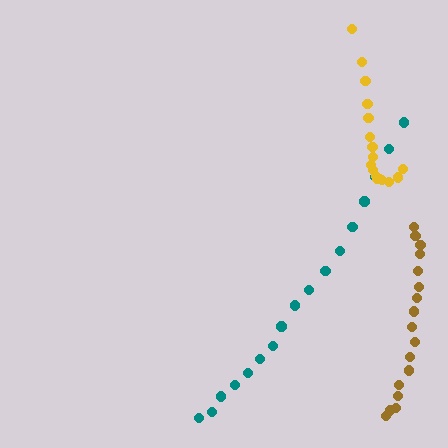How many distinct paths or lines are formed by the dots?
There are 3 distinct paths.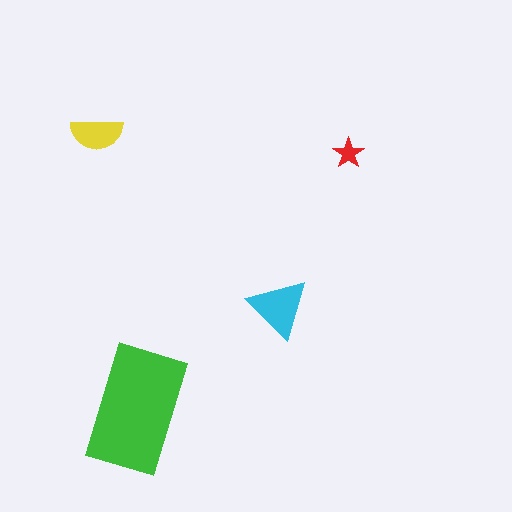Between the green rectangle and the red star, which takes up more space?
The green rectangle.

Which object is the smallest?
The red star.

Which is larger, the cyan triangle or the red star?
The cyan triangle.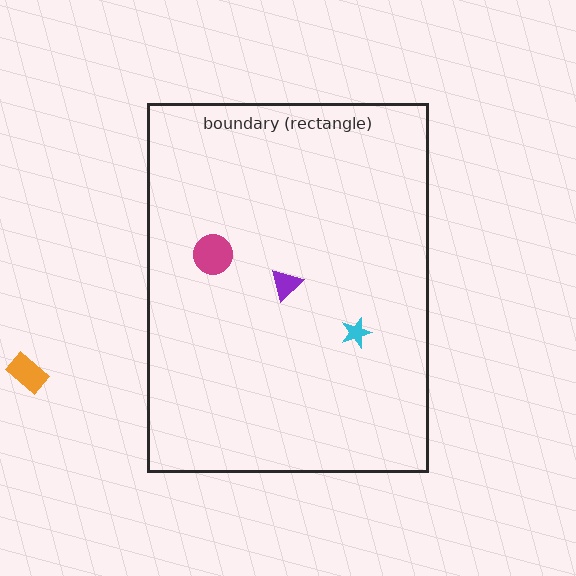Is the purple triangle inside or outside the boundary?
Inside.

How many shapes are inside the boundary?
3 inside, 1 outside.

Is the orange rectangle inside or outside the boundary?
Outside.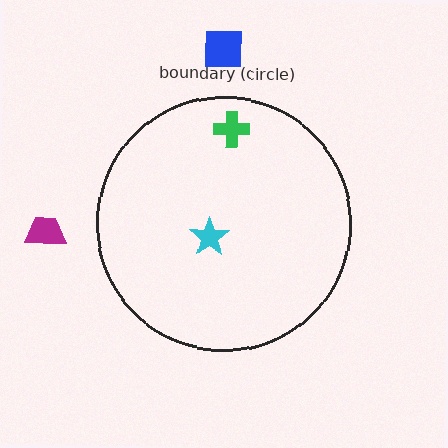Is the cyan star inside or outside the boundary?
Inside.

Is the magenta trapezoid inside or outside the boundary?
Outside.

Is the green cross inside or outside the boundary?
Inside.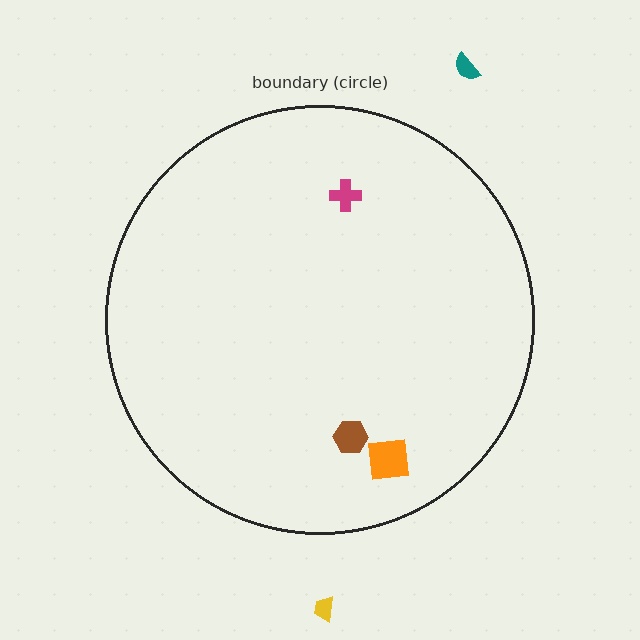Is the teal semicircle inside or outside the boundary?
Outside.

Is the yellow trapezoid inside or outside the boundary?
Outside.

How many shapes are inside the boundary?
3 inside, 2 outside.